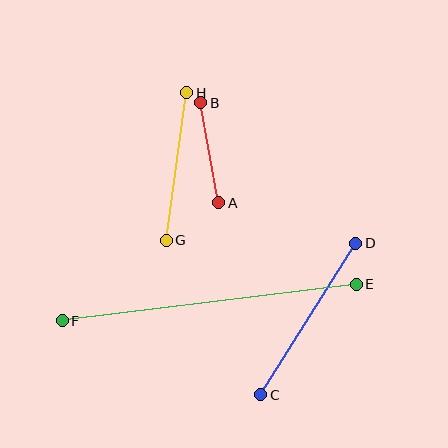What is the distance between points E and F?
The distance is approximately 296 pixels.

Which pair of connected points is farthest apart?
Points E and F are farthest apart.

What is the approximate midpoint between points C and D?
The midpoint is at approximately (308, 319) pixels.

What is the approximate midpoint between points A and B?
The midpoint is at approximately (210, 153) pixels.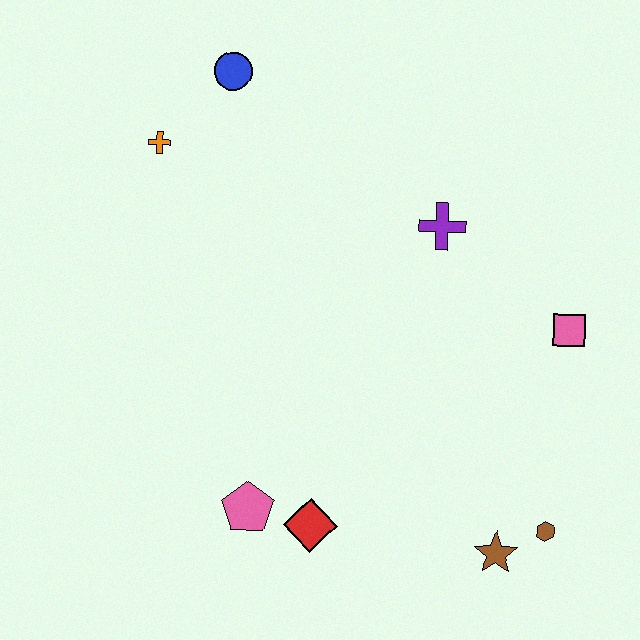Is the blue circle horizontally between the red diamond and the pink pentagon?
No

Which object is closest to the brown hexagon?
The brown star is closest to the brown hexagon.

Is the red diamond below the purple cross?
Yes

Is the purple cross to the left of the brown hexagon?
Yes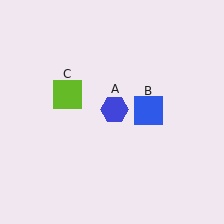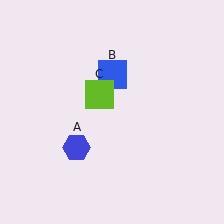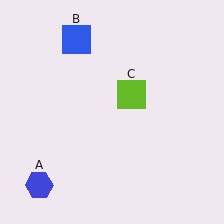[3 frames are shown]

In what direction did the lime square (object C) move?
The lime square (object C) moved right.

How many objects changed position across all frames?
3 objects changed position: blue hexagon (object A), blue square (object B), lime square (object C).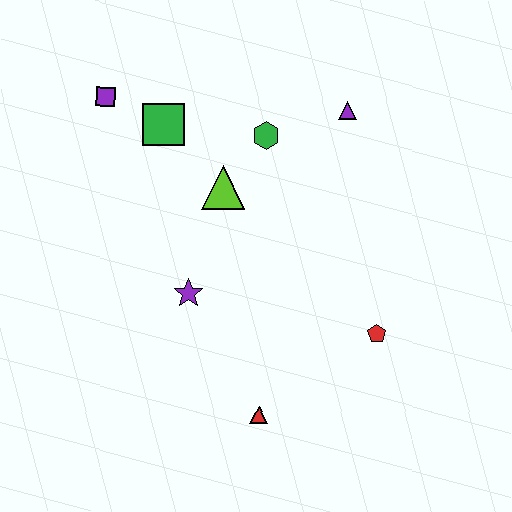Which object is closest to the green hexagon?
The lime triangle is closest to the green hexagon.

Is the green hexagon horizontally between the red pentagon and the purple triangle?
No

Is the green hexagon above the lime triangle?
Yes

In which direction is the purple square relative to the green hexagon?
The purple square is to the left of the green hexagon.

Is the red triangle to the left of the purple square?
No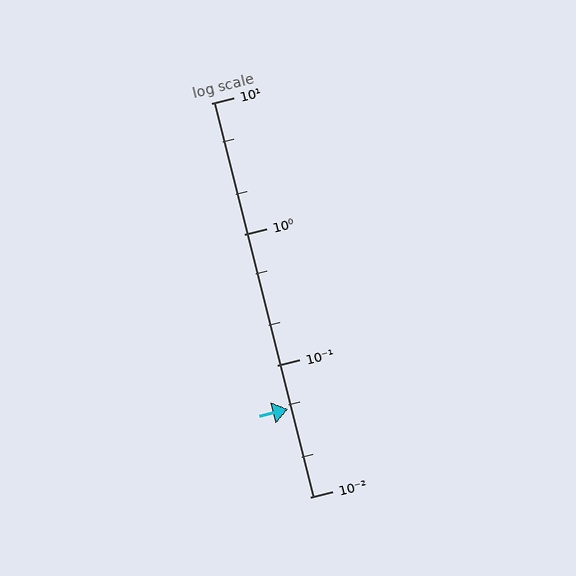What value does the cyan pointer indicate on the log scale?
The pointer indicates approximately 0.047.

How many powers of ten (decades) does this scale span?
The scale spans 3 decades, from 0.01 to 10.